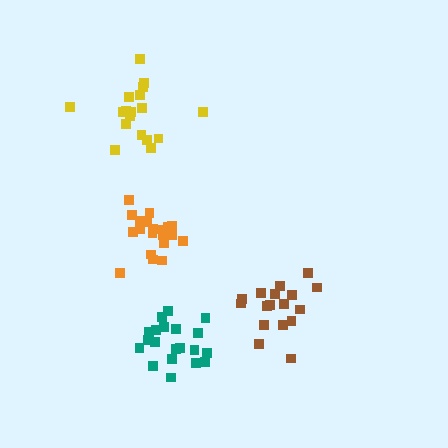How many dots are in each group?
Group 1: 21 dots, Group 2: 17 dots, Group 3: 20 dots, Group 4: 18 dots (76 total).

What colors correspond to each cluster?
The clusters are colored: orange, brown, teal, yellow.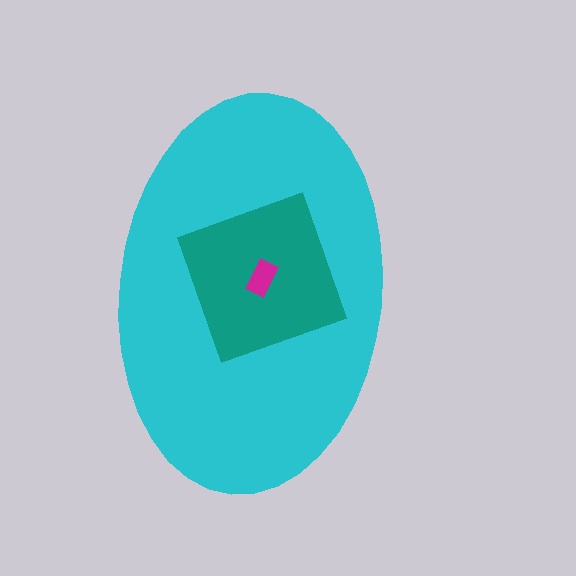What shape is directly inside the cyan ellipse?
The teal square.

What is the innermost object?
The magenta rectangle.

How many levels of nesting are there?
3.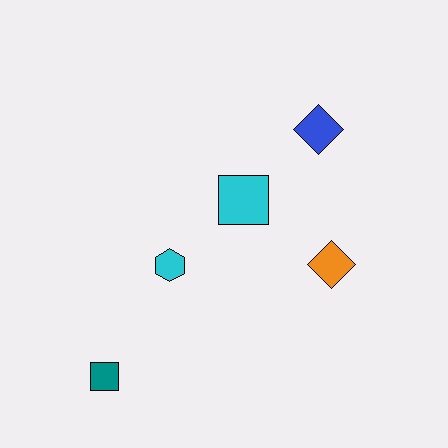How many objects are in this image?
There are 5 objects.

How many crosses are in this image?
There are no crosses.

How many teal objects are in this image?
There is 1 teal object.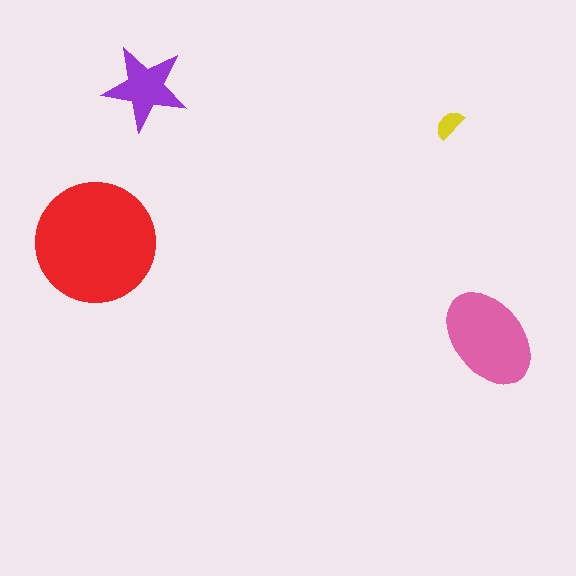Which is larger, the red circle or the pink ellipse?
The red circle.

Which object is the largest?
The red circle.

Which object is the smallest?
The yellow semicircle.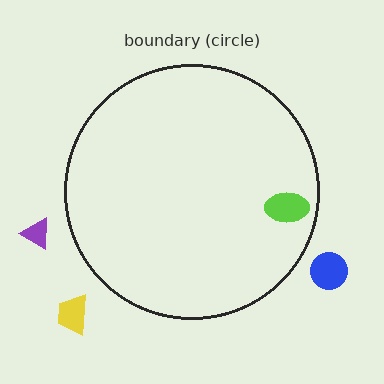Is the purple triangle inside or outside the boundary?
Outside.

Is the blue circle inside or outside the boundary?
Outside.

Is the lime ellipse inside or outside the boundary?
Inside.